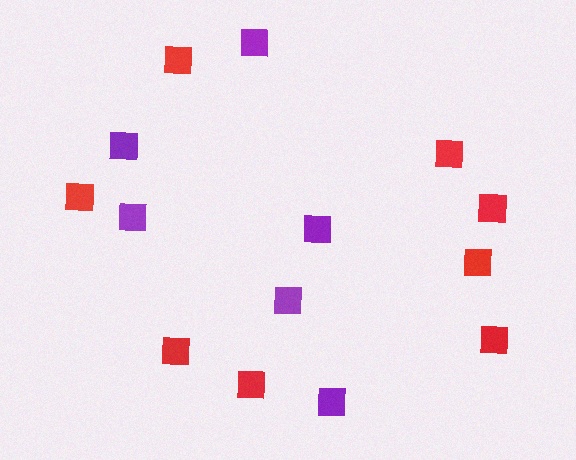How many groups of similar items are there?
There are 2 groups: one group of purple squares (6) and one group of red squares (8).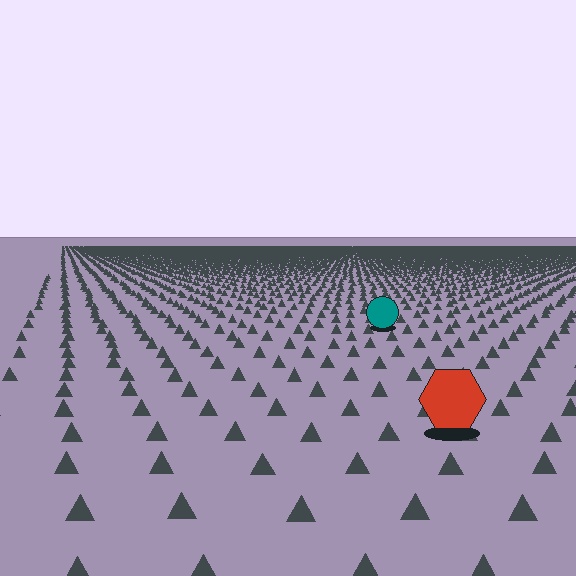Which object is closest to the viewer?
The red hexagon is closest. The texture marks near it are larger and more spread out.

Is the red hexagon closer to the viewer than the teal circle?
Yes. The red hexagon is closer — you can tell from the texture gradient: the ground texture is coarser near it.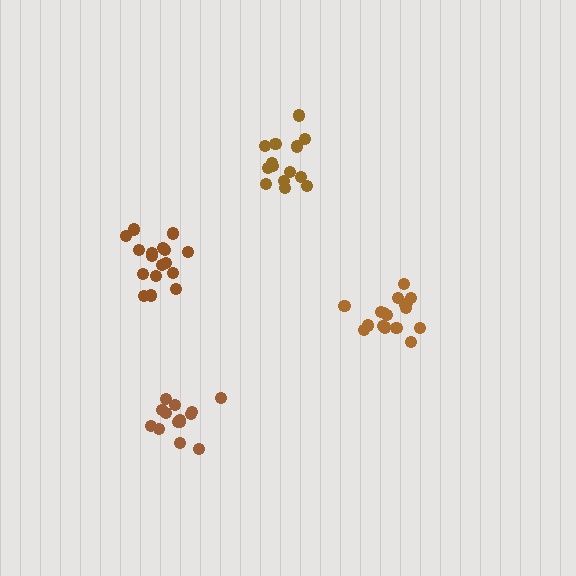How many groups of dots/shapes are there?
There are 4 groups.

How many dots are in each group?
Group 1: 17 dots, Group 2: 14 dots, Group 3: 14 dots, Group 4: 17 dots (62 total).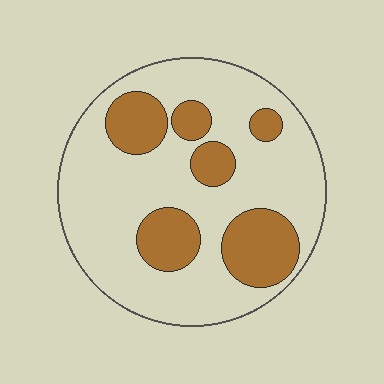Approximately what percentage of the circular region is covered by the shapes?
Approximately 25%.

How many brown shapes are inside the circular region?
6.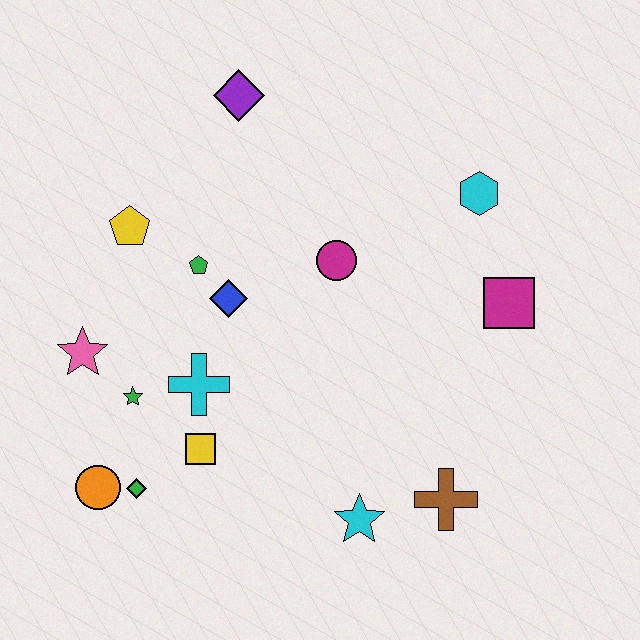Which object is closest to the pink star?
The green star is closest to the pink star.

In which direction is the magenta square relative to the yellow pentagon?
The magenta square is to the right of the yellow pentagon.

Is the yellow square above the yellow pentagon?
No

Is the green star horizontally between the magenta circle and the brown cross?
No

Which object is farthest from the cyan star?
The purple diamond is farthest from the cyan star.